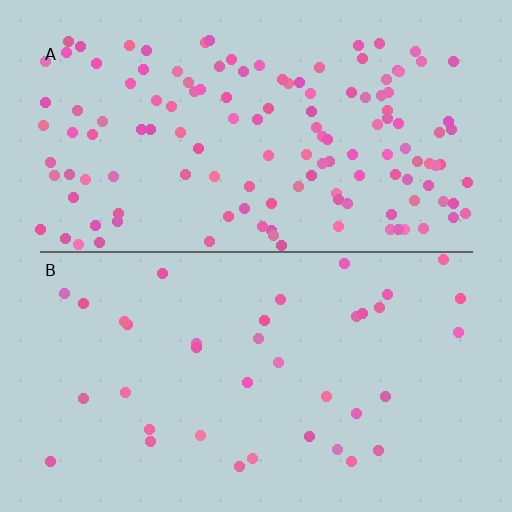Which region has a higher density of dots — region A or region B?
A (the top).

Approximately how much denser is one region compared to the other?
Approximately 3.6× — region A over region B.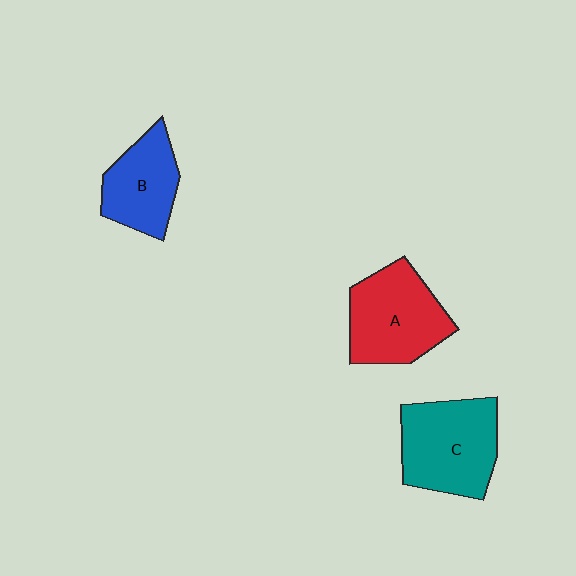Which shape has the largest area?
Shape C (teal).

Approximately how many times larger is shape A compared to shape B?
Approximately 1.3 times.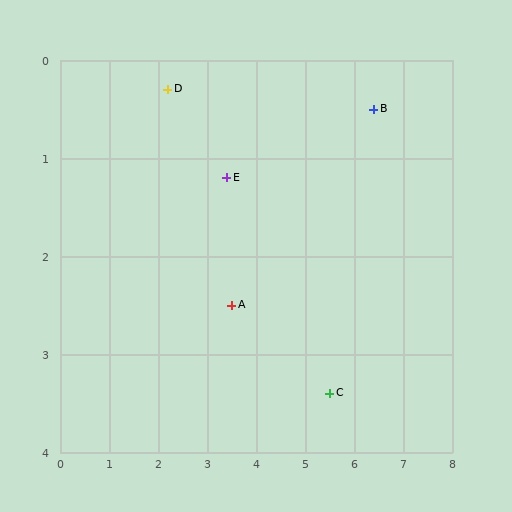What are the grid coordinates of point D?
Point D is at approximately (2.2, 0.3).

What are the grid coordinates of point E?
Point E is at approximately (3.4, 1.2).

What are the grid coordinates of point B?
Point B is at approximately (6.4, 0.5).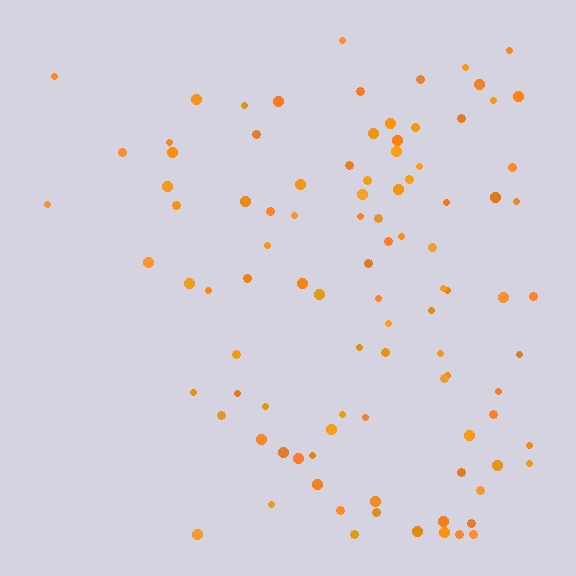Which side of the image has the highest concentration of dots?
The right.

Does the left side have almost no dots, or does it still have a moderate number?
Still a moderate number, just noticeably fewer than the right.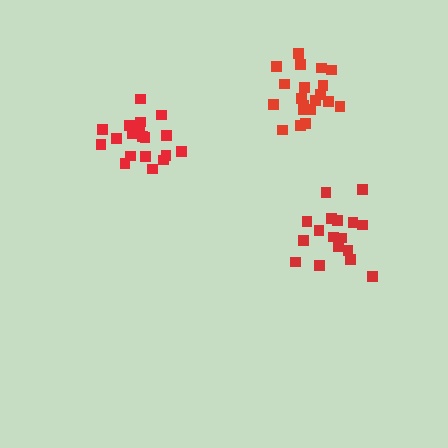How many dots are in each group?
Group 1: 19 dots, Group 2: 17 dots, Group 3: 20 dots (56 total).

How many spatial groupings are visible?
There are 3 spatial groupings.